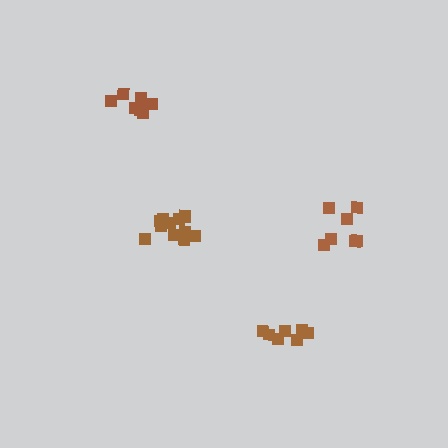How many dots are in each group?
Group 1: 11 dots, Group 2: 7 dots, Group 3: 7 dots, Group 4: 7 dots (32 total).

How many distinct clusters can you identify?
There are 4 distinct clusters.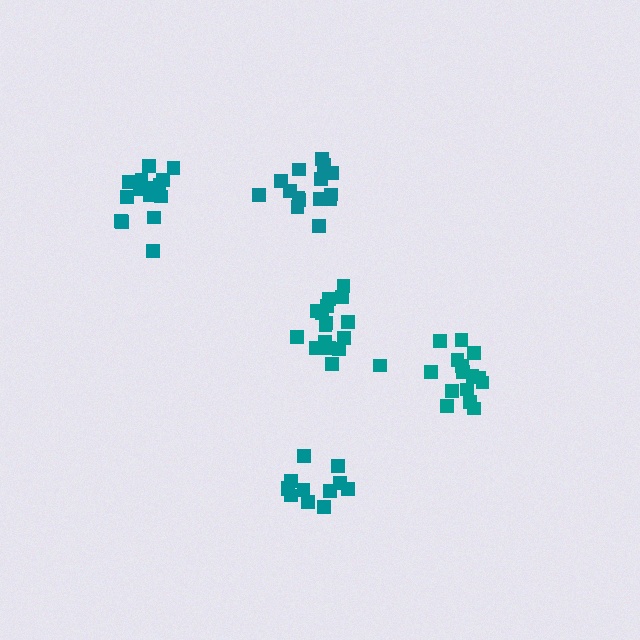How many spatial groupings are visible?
There are 5 spatial groupings.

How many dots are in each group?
Group 1: 17 dots, Group 2: 15 dots, Group 3: 15 dots, Group 4: 12 dots, Group 5: 16 dots (75 total).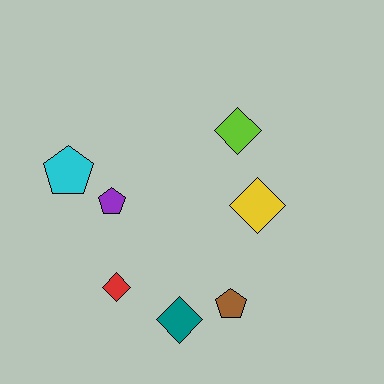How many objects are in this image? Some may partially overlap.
There are 7 objects.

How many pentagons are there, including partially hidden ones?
There are 3 pentagons.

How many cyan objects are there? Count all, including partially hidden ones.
There is 1 cyan object.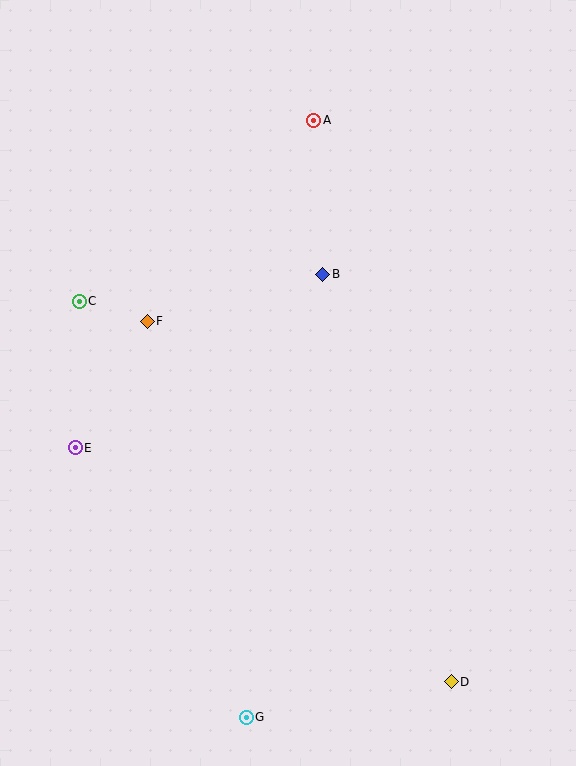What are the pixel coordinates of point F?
Point F is at (147, 321).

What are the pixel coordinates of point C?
Point C is at (79, 301).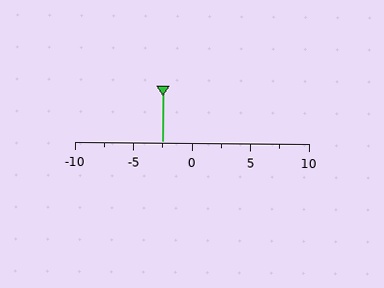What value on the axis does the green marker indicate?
The marker indicates approximately -2.5.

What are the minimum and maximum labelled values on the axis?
The axis runs from -10 to 10.